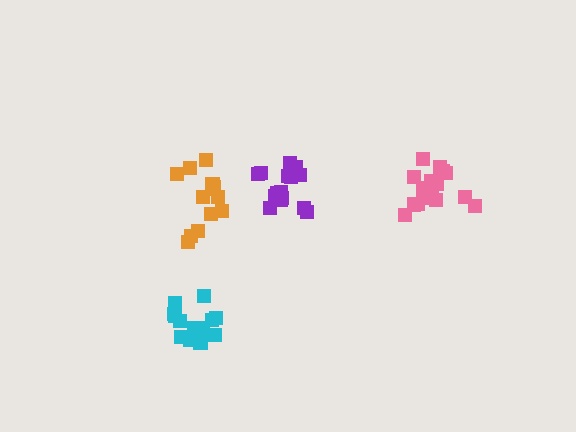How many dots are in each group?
Group 1: 19 dots, Group 2: 16 dots, Group 3: 14 dots, Group 4: 15 dots (64 total).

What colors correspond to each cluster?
The clusters are colored: pink, cyan, orange, purple.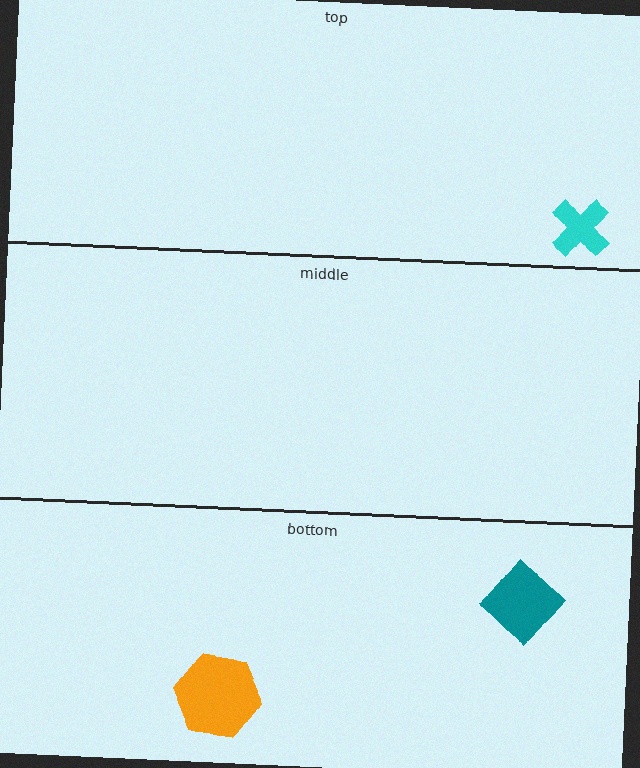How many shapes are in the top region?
1.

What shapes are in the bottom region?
The orange hexagon, the teal diamond.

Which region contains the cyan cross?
The top region.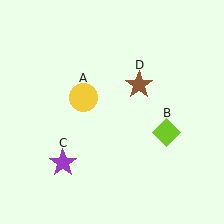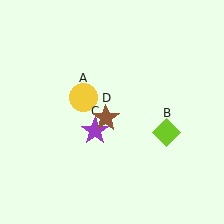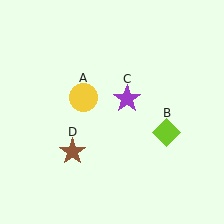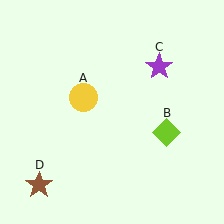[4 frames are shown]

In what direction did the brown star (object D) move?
The brown star (object D) moved down and to the left.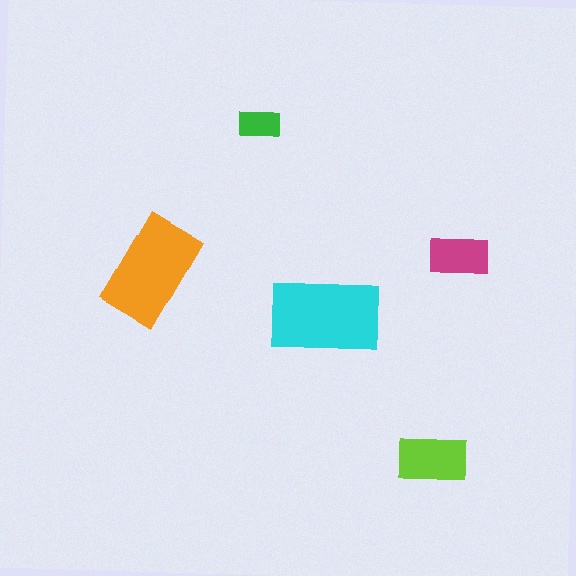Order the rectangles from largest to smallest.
the cyan one, the orange one, the lime one, the magenta one, the green one.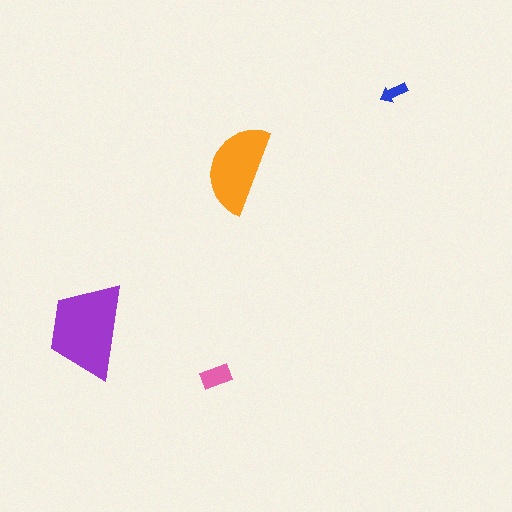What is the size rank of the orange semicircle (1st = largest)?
2nd.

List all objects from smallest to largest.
The blue arrow, the pink rectangle, the orange semicircle, the purple trapezoid.